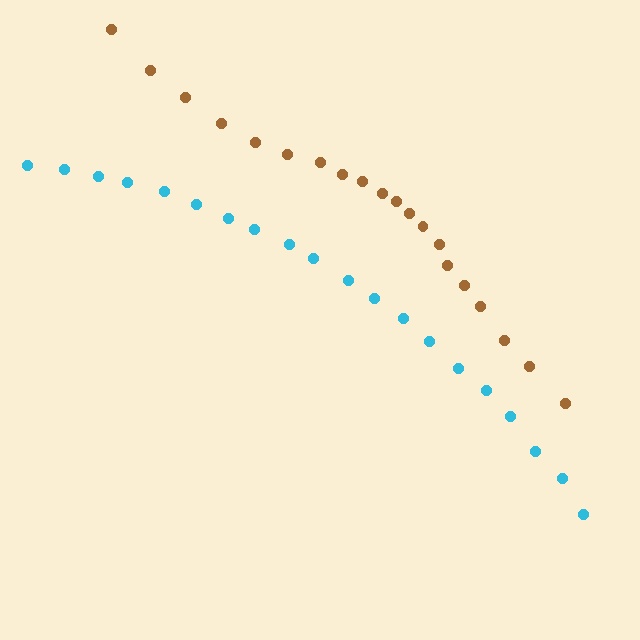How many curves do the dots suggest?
There are 2 distinct paths.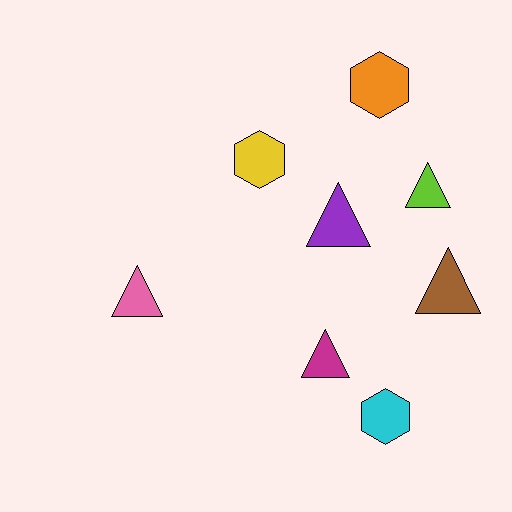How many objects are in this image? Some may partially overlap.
There are 8 objects.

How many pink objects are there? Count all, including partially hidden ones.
There is 1 pink object.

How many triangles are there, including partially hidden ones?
There are 5 triangles.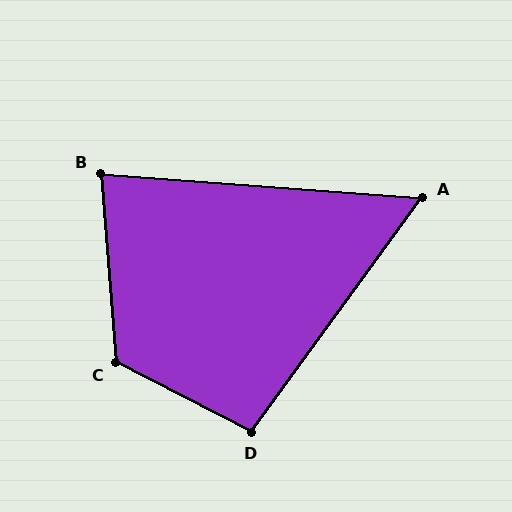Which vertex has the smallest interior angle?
A, at approximately 58 degrees.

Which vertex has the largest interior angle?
C, at approximately 122 degrees.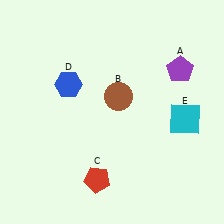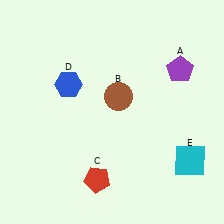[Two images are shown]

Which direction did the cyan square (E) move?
The cyan square (E) moved down.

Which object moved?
The cyan square (E) moved down.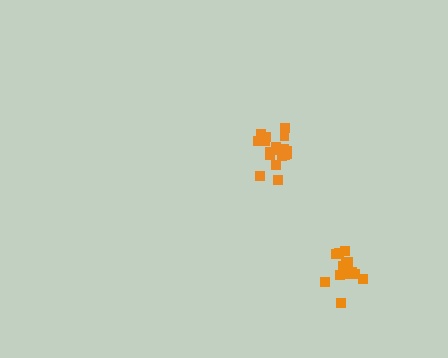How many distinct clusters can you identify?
There are 2 distinct clusters.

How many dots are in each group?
Group 1: 14 dots, Group 2: 18 dots (32 total).